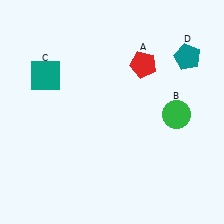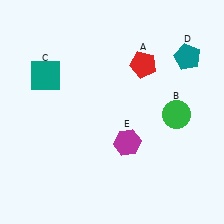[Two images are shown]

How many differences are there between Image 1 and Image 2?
There is 1 difference between the two images.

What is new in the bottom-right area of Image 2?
A magenta hexagon (E) was added in the bottom-right area of Image 2.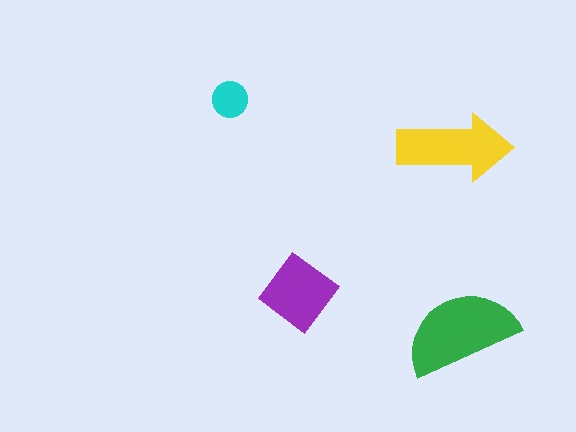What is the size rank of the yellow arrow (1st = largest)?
2nd.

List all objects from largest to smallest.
The green semicircle, the yellow arrow, the purple diamond, the cyan circle.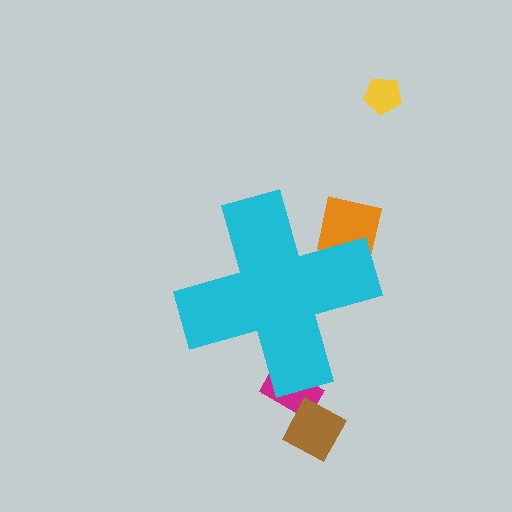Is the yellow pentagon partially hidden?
No, the yellow pentagon is fully visible.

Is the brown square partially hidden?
No, the brown square is fully visible.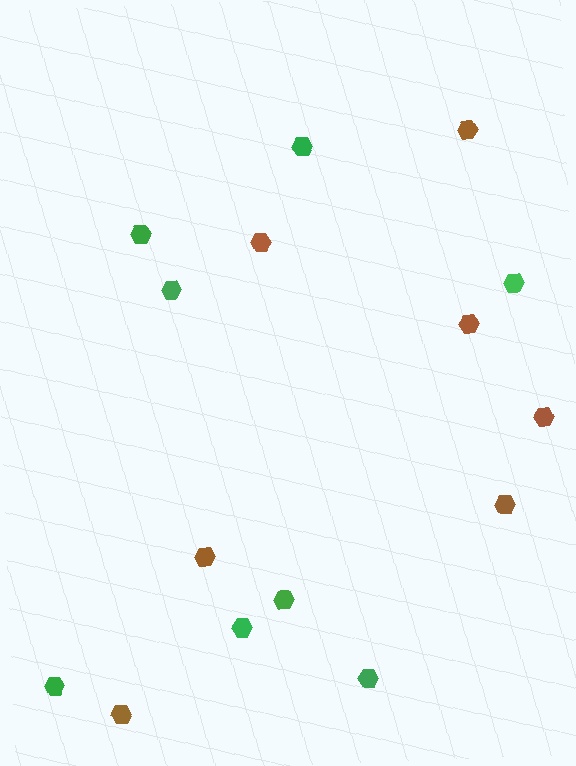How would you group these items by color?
There are 2 groups: one group of brown hexagons (7) and one group of green hexagons (8).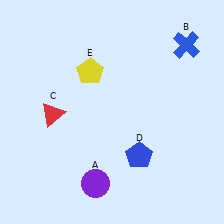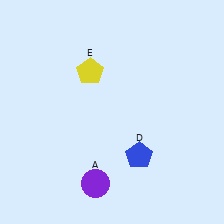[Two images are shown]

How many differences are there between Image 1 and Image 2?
There are 2 differences between the two images.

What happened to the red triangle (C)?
The red triangle (C) was removed in Image 2. It was in the bottom-left area of Image 1.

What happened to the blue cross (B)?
The blue cross (B) was removed in Image 2. It was in the top-right area of Image 1.